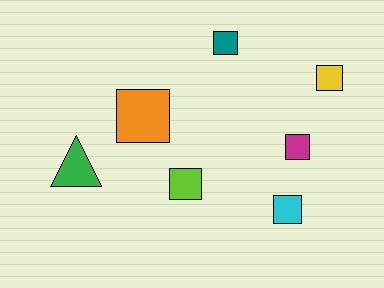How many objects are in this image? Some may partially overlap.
There are 7 objects.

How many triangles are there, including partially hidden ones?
There is 1 triangle.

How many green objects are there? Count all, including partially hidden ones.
There is 1 green object.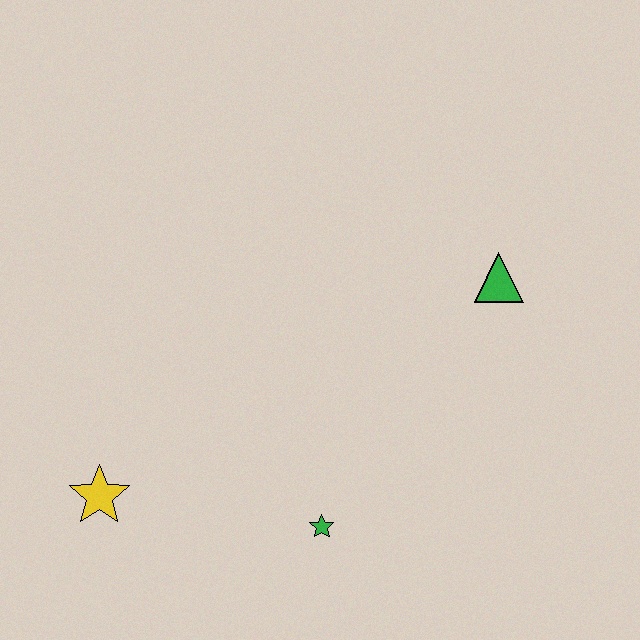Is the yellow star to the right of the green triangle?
No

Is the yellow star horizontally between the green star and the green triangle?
No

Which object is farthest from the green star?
The green triangle is farthest from the green star.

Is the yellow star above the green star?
Yes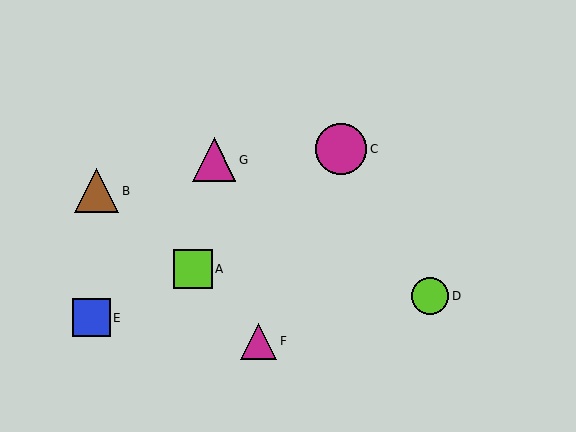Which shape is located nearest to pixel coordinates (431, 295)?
The lime circle (labeled D) at (430, 296) is nearest to that location.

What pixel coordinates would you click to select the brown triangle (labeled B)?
Click at (97, 191) to select the brown triangle B.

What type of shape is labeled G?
Shape G is a magenta triangle.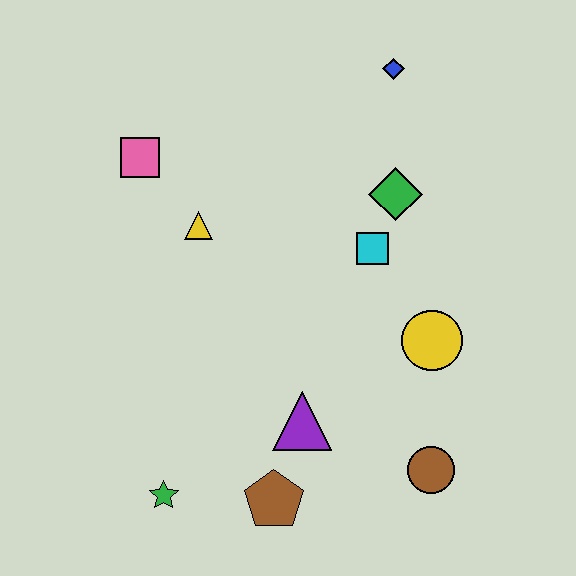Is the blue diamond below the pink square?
No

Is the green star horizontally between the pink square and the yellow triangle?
Yes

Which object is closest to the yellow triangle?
The pink square is closest to the yellow triangle.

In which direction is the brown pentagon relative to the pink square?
The brown pentagon is below the pink square.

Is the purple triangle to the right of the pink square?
Yes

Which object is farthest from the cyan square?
The green star is farthest from the cyan square.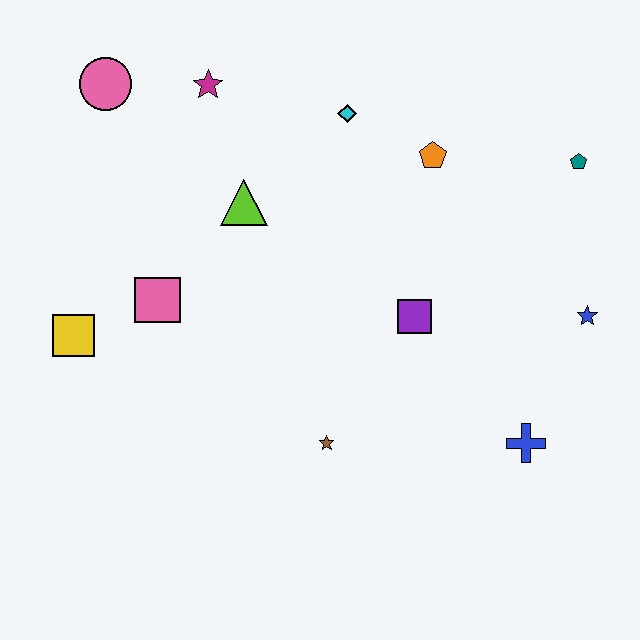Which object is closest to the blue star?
The blue cross is closest to the blue star.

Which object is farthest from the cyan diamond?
The blue cross is farthest from the cyan diamond.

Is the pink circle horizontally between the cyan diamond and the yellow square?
Yes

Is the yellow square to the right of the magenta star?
No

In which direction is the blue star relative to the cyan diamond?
The blue star is to the right of the cyan diamond.